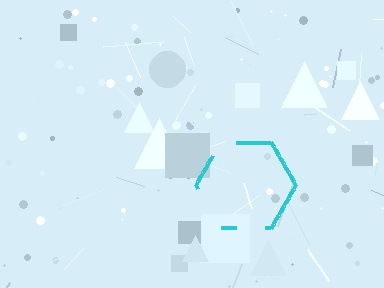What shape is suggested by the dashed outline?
The dashed outline suggests a hexagon.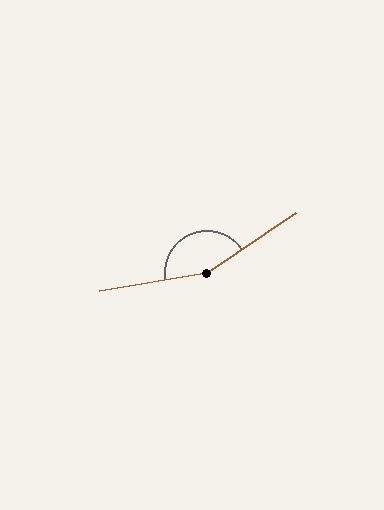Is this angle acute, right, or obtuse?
It is obtuse.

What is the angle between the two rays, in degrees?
Approximately 156 degrees.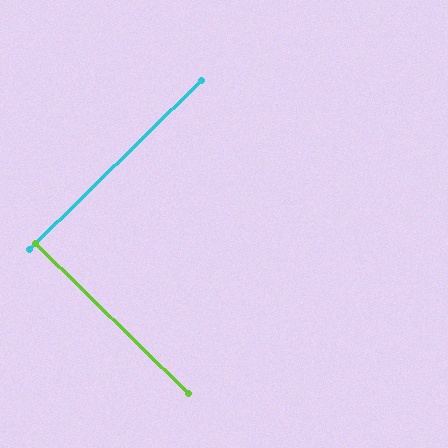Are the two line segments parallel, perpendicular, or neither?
Perpendicular — they meet at approximately 89°.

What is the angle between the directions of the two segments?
Approximately 89 degrees.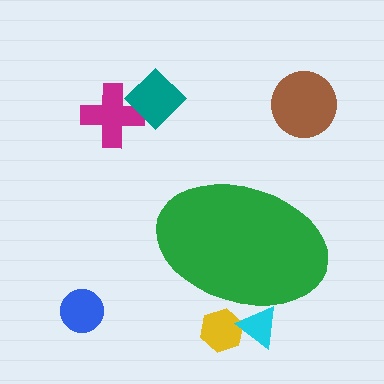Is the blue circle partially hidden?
No, the blue circle is fully visible.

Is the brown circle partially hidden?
No, the brown circle is fully visible.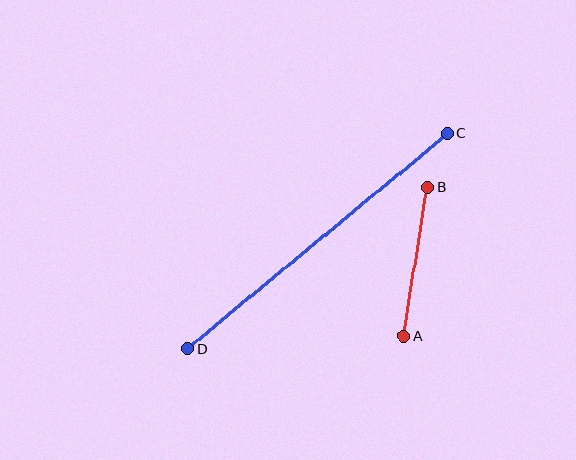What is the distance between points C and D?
The distance is approximately 337 pixels.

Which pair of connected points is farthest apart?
Points C and D are farthest apart.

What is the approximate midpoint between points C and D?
The midpoint is at approximately (318, 241) pixels.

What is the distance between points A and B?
The distance is approximately 151 pixels.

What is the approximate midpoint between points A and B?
The midpoint is at approximately (415, 261) pixels.